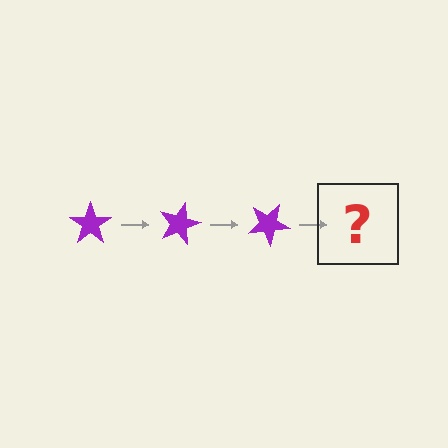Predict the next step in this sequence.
The next step is a purple star rotated 45 degrees.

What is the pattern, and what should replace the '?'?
The pattern is that the star rotates 15 degrees each step. The '?' should be a purple star rotated 45 degrees.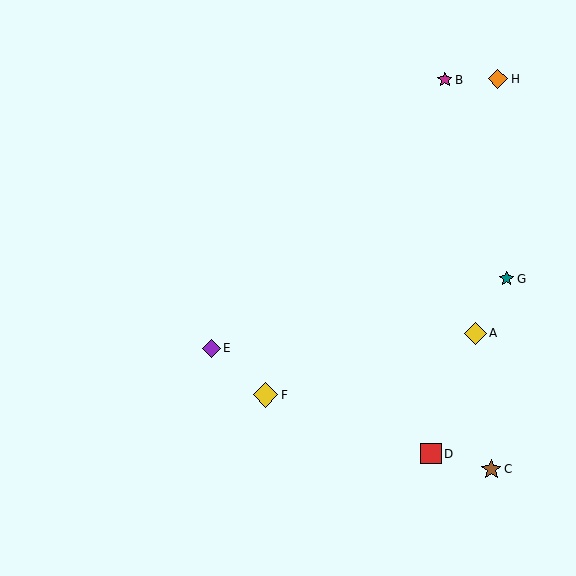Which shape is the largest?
The yellow diamond (labeled F) is the largest.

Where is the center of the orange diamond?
The center of the orange diamond is at (498, 79).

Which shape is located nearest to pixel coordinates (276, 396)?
The yellow diamond (labeled F) at (265, 395) is nearest to that location.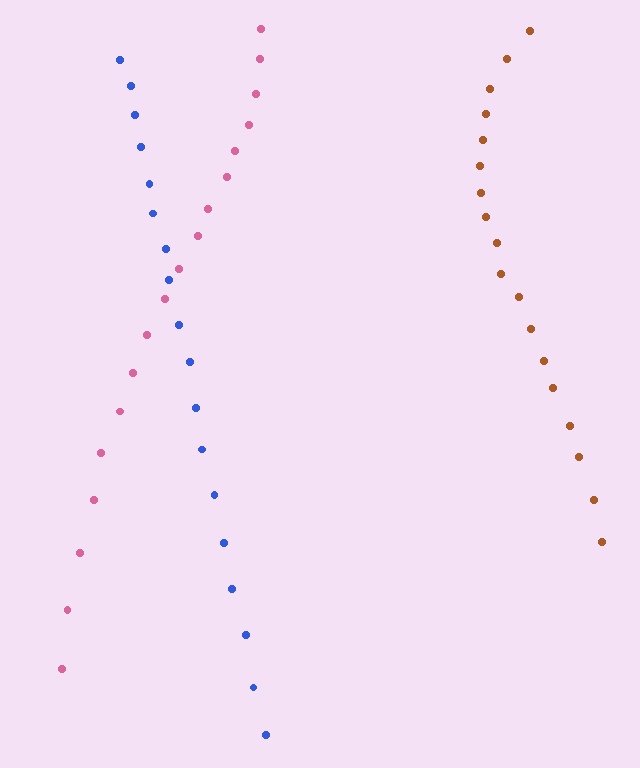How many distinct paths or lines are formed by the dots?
There are 3 distinct paths.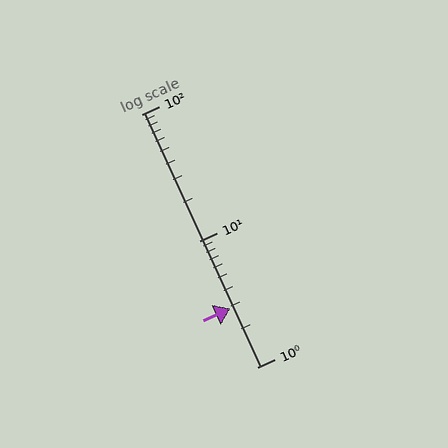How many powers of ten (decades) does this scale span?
The scale spans 2 decades, from 1 to 100.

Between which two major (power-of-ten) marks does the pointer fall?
The pointer is between 1 and 10.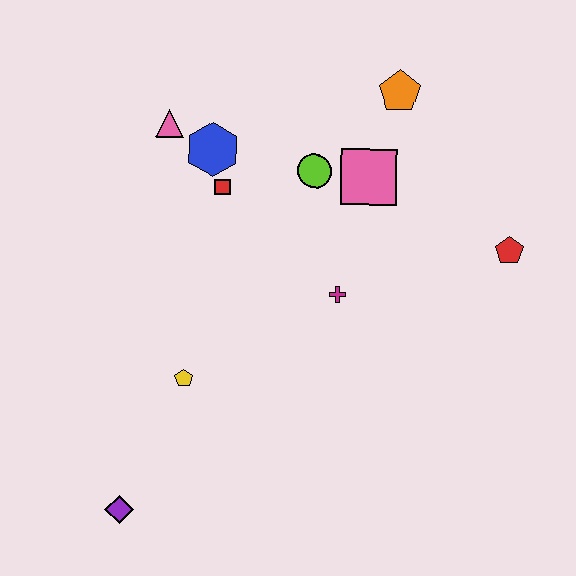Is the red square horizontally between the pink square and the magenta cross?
No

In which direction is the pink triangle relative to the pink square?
The pink triangle is to the left of the pink square.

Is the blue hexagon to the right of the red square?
No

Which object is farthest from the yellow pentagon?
The orange pentagon is farthest from the yellow pentagon.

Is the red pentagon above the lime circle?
No